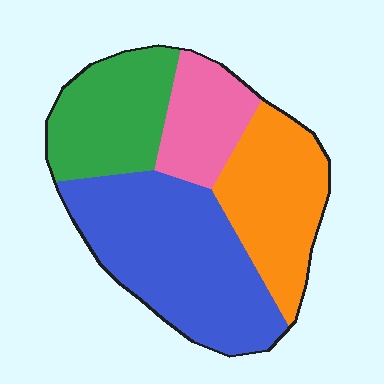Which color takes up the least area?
Pink, at roughly 15%.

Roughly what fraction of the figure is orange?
Orange takes up less than a quarter of the figure.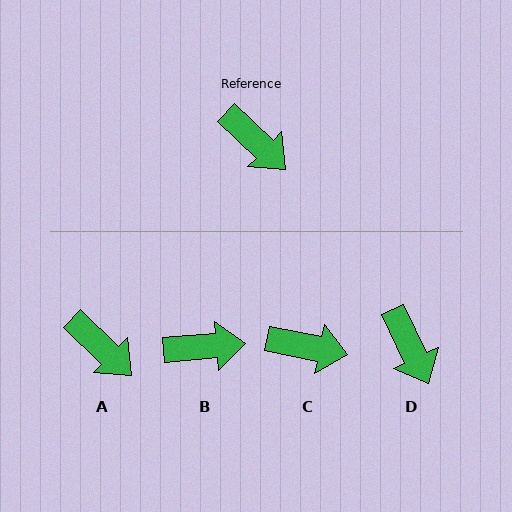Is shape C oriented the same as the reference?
No, it is off by about 33 degrees.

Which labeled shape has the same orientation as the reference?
A.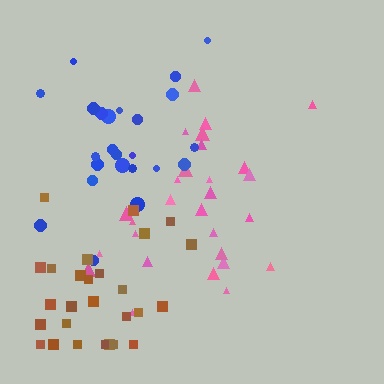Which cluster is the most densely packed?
Pink.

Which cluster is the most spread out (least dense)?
Brown.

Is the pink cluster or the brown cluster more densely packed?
Pink.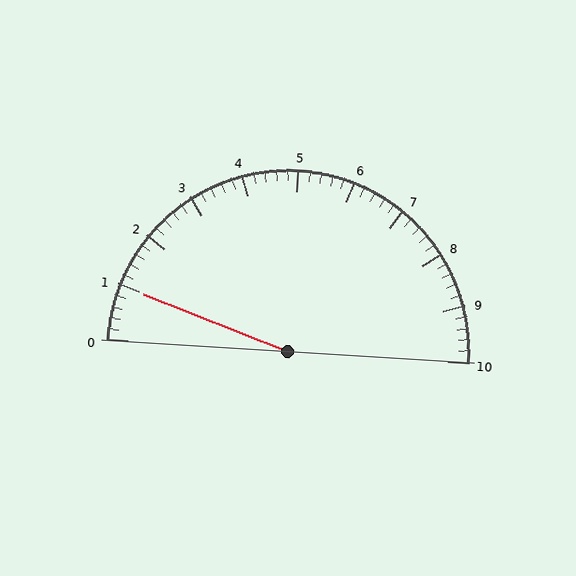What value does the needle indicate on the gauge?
The needle indicates approximately 1.0.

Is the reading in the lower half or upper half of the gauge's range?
The reading is in the lower half of the range (0 to 10).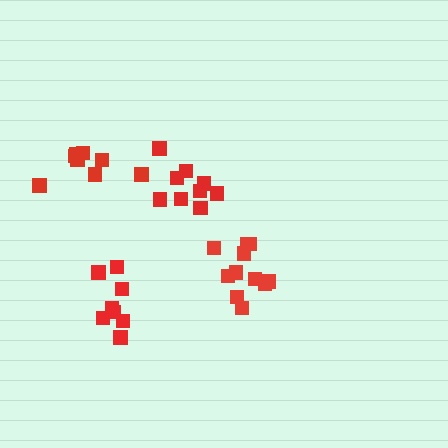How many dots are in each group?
Group 1: 11 dots, Group 2: 9 dots, Group 3: 8 dots, Group 4: 9 dots (37 total).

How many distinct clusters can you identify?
There are 4 distinct clusters.